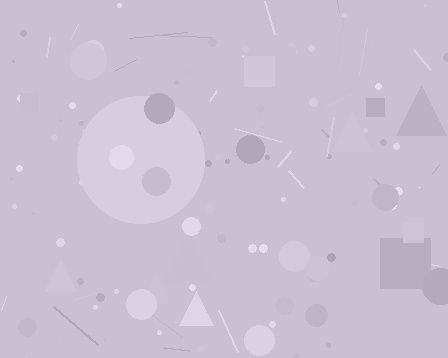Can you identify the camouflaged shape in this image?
The camouflaged shape is a circle.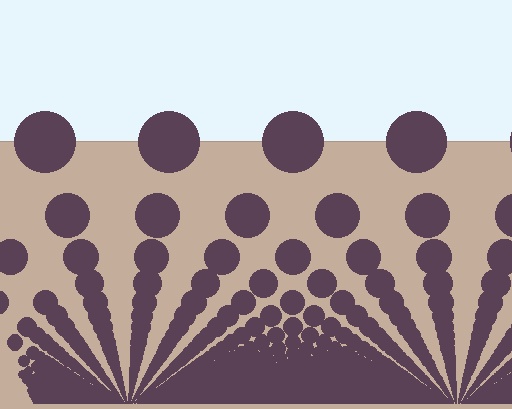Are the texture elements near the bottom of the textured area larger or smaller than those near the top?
Smaller. The gradient is inverted — elements near the bottom are smaller and denser.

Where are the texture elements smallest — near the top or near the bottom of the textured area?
Near the bottom.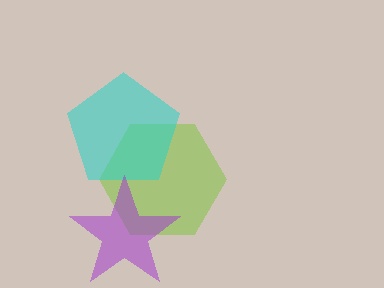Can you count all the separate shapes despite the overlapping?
Yes, there are 3 separate shapes.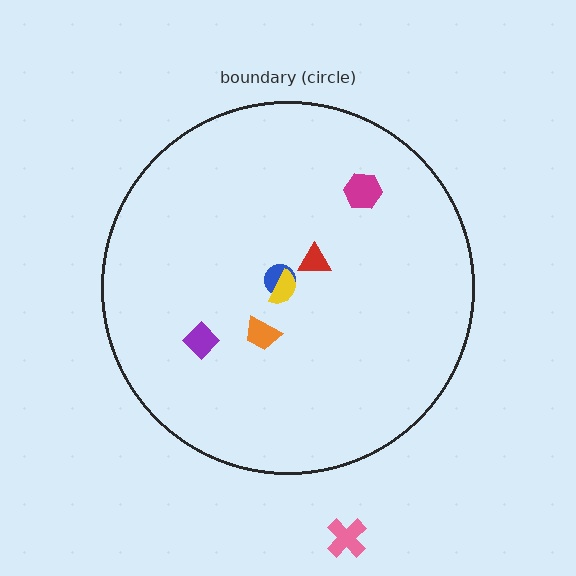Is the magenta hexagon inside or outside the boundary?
Inside.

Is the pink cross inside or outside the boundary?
Outside.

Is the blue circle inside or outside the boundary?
Inside.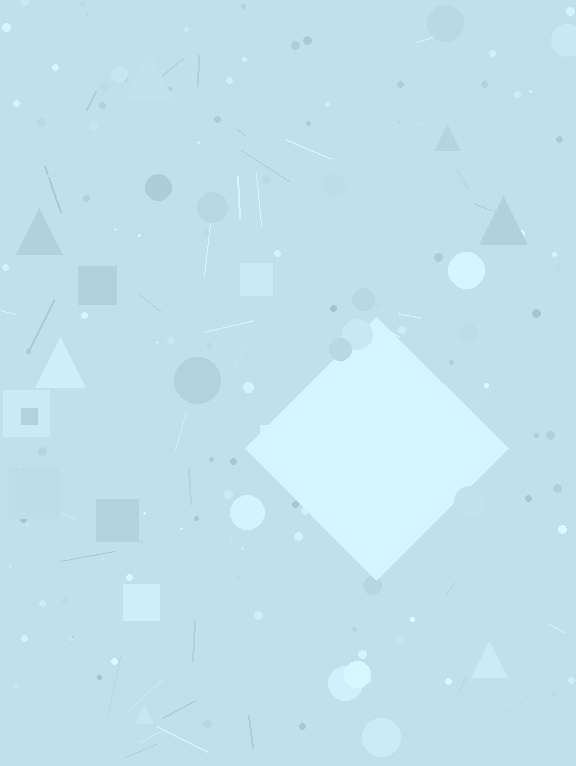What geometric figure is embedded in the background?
A diamond is embedded in the background.